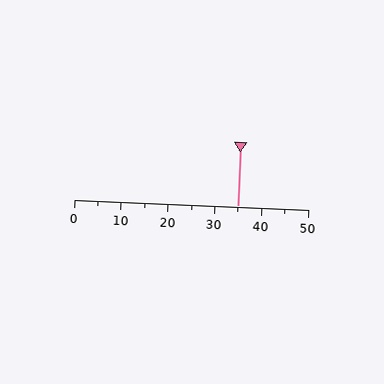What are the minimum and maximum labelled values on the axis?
The axis runs from 0 to 50.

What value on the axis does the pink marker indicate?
The marker indicates approximately 35.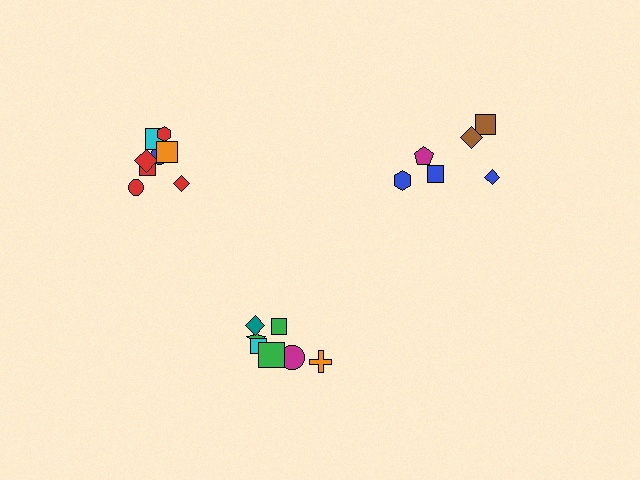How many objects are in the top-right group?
There are 6 objects.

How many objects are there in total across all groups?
There are 21 objects.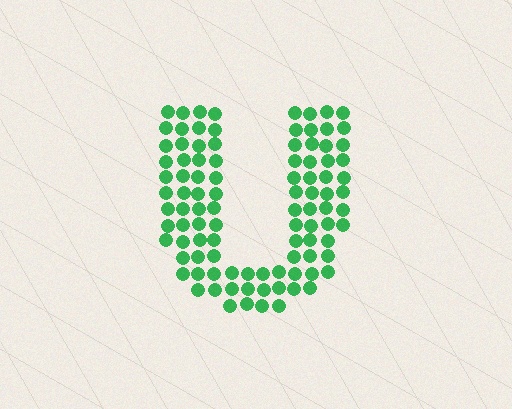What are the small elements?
The small elements are circles.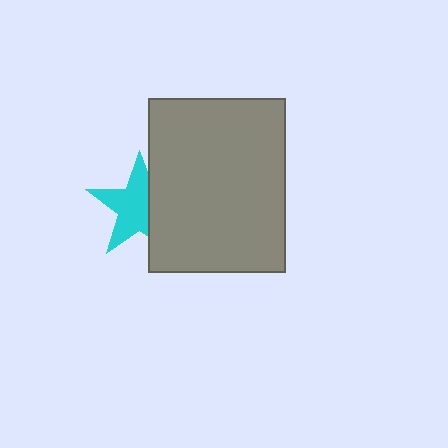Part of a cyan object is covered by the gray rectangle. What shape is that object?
It is a star.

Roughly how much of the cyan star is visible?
About half of it is visible (roughly 64%).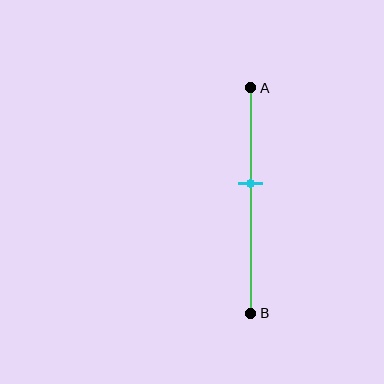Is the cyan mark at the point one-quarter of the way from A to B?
No, the mark is at about 40% from A, not at the 25% one-quarter point.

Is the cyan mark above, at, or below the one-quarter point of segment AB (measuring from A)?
The cyan mark is below the one-quarter point of segment AB.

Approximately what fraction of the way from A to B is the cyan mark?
The cyan mark is approximately 40% of the way from A to B.